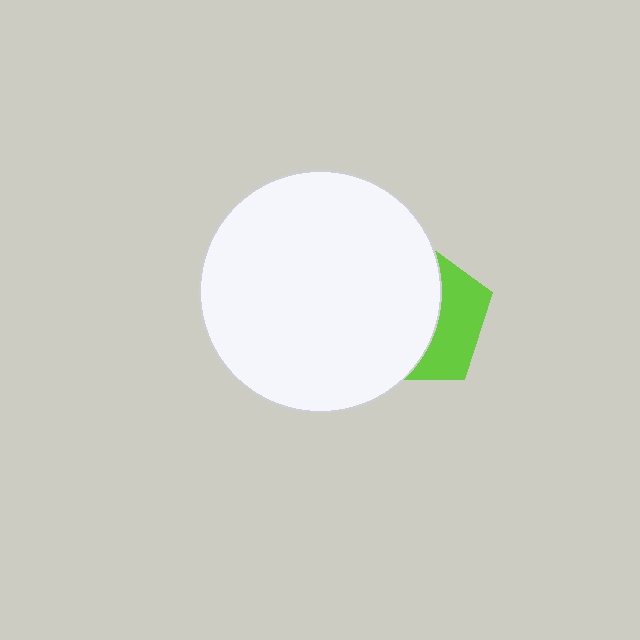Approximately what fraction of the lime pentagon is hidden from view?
Roughly 64% of the lime pentagon is hidden behind the white circle.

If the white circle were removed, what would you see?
You would see the complete lime pentagon.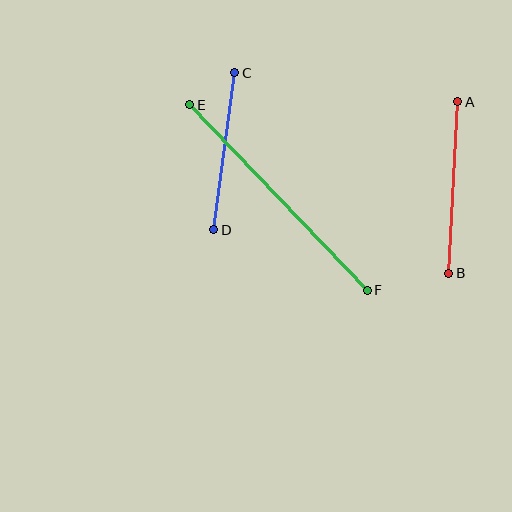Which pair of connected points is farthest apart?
Points E and F are farthest apart.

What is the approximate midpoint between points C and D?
The midpoint is at approximately (224, 151) pixels.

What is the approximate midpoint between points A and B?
The midpoint is at approximately (453, 188) pixels.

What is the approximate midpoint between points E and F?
The midpoint is at approximately (278, 198) pixels.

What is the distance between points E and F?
The distance is approximately 257 pixels.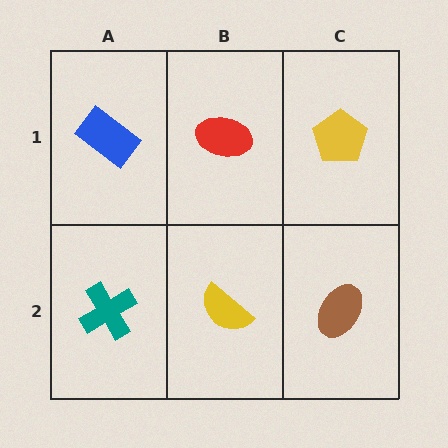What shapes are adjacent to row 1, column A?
A teal cross (row 2, column A), a red ellipse (row 1, column B).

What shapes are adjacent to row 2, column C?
A yellow pentagon (row 1, column C), a yellow semicircle (row 2, column B).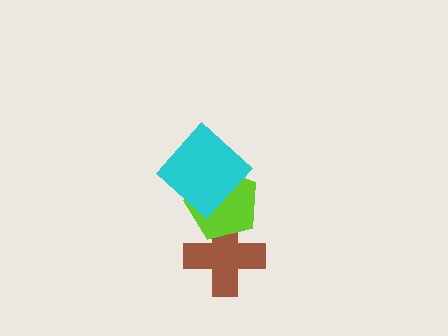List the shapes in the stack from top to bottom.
From top to bottom: the cyan diamond, the lime pentagon, the brown cross.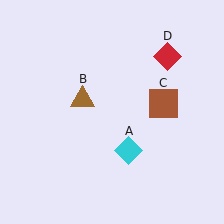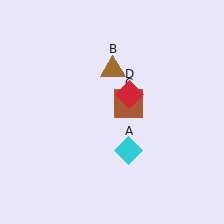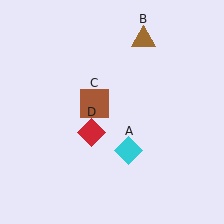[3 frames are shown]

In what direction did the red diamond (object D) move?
The red diamond (object D) moved down and to the left.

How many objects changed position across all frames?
3 objects changed position: brown triangle (object B), brown square (object C), red diamond (object D).